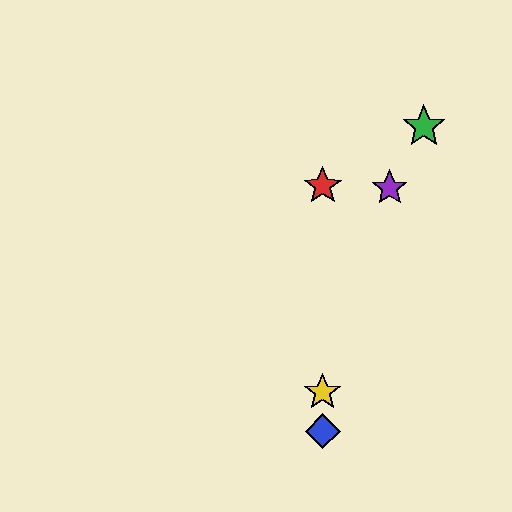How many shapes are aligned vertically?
3 shapes (the red star, the blue diamond, the yellow star) are aligned vertically.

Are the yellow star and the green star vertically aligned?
No, the yellow star is at x≈323 and the green star is at x≈424.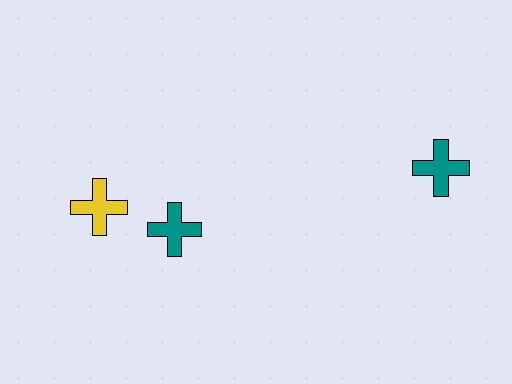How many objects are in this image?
There are 3 objects.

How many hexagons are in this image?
There are no hexagons.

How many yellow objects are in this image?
There is 1 yellow object.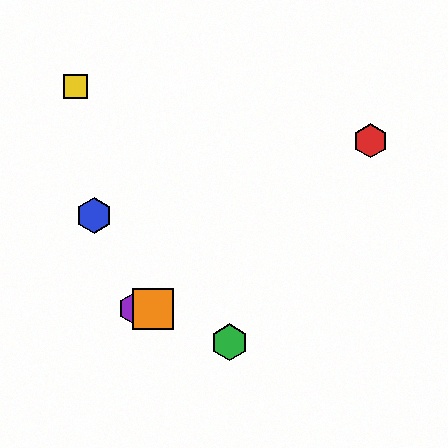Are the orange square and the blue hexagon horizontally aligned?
No, the orange square is at y≈309 and the blue hexagon is at y≈216.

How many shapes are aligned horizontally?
2 shapes (the purple hexagon, the orange square) are aligned horizontally.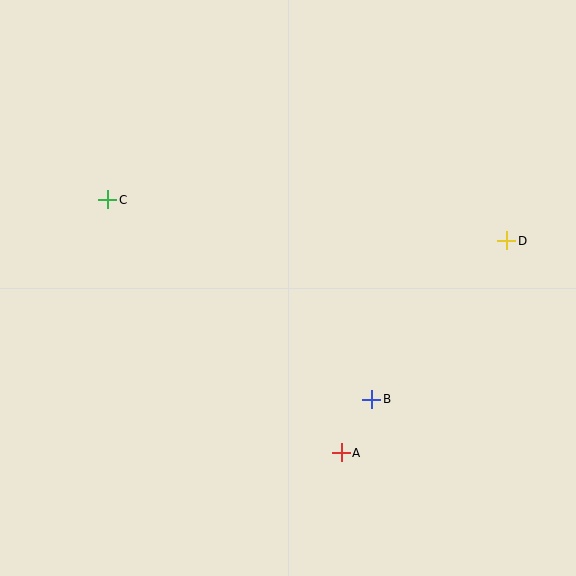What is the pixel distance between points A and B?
The distance between A and B is 62 pixels.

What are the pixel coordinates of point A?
Point A is at (341, 453).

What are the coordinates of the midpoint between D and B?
The midpoint between D and B is at (439, 320).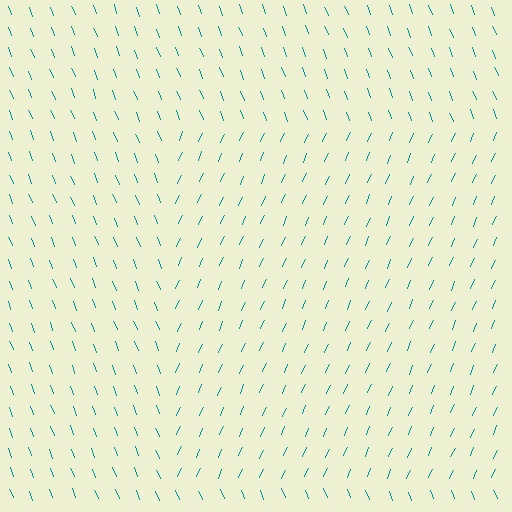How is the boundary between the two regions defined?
The boundary is defined purely by a change in line orientation (approximately 45 degrees difference). All lines are the same color and thickness.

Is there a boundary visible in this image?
Yes, there is a texture boundary formed by a change in line orientation.